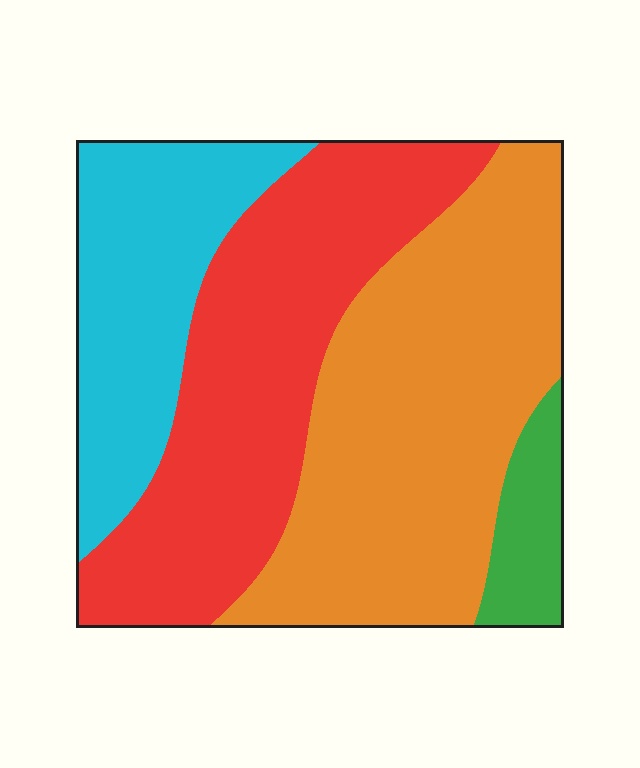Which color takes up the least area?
Green, at roughly 5%.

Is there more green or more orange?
Orange.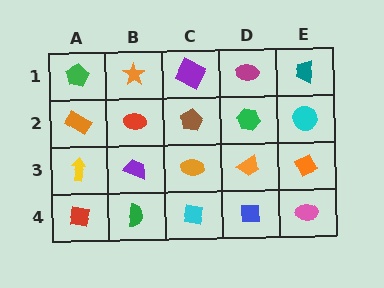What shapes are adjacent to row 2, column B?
An orange star (row 1, column B), a purple trapezoid (row 3, column B), an orange rectangle (row 2, column A), a brown pentagon (row 2, column C).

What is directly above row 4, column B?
A purple trapezoid.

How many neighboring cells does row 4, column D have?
3.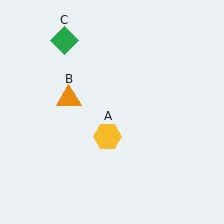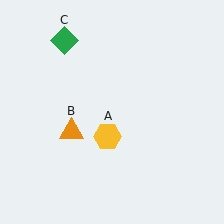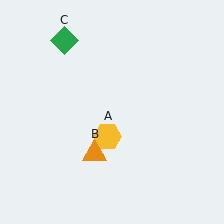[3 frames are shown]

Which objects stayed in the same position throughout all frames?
Yellow hexagon (object A) and green diamond (object C) remained stationary.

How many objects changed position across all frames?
1 object changed position: orange triangle (object B).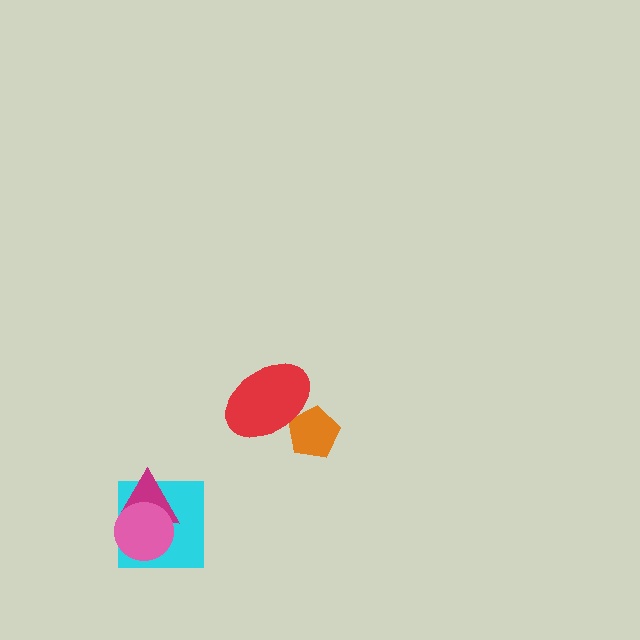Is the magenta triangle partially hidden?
Yes, it is partially covered by another shape.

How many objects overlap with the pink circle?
2 objects overlap with the pink circle.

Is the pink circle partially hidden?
No, no other shape covers it.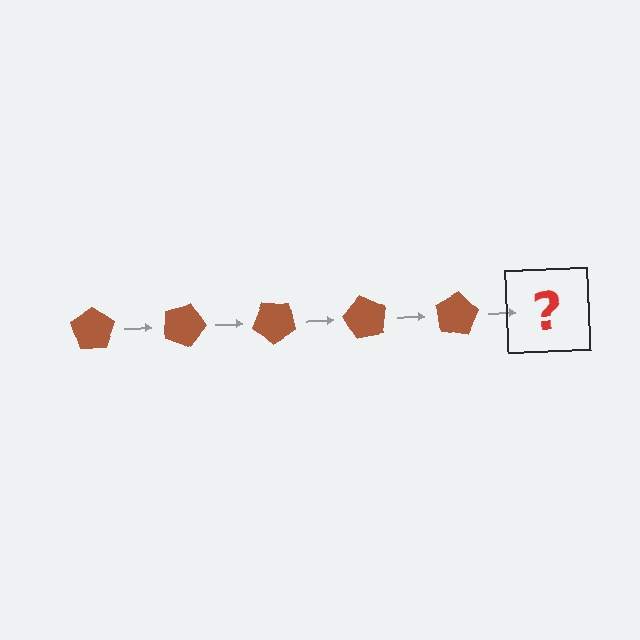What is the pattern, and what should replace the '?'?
The pattern is that the pentagon rotates 20 degrees each step. The '?' should be a brown pentagon rotated 100 degrees.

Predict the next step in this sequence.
The next step is a brown pentagon rotated 100 degrees.